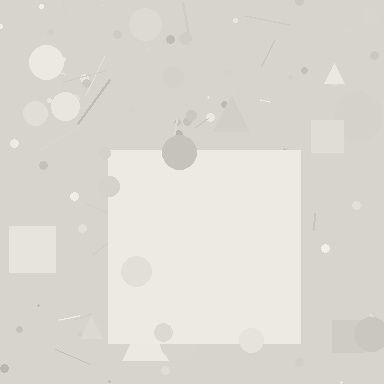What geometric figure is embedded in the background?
A square is embedded in the background.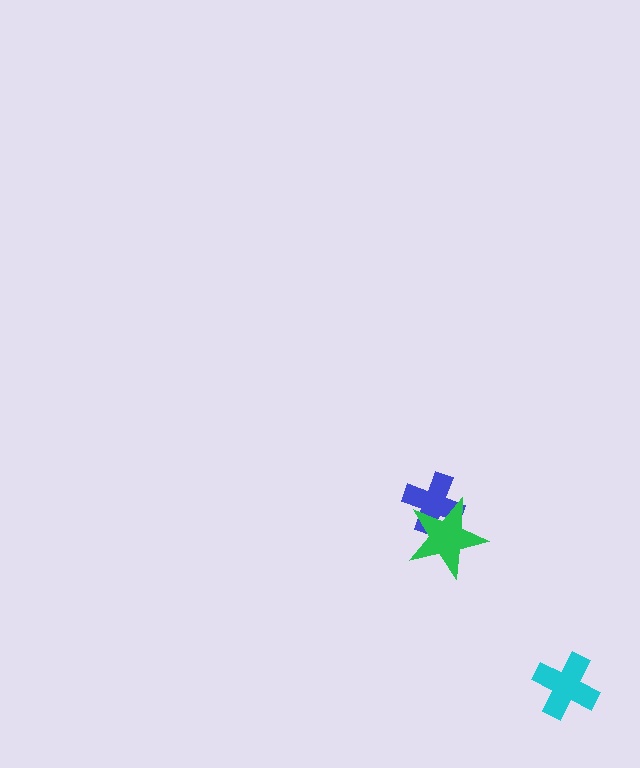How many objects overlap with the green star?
1 object overlaps with the green star.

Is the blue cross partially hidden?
Yes, it is partially covered by another shape.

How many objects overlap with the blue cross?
1 object overlaps with the blue cross.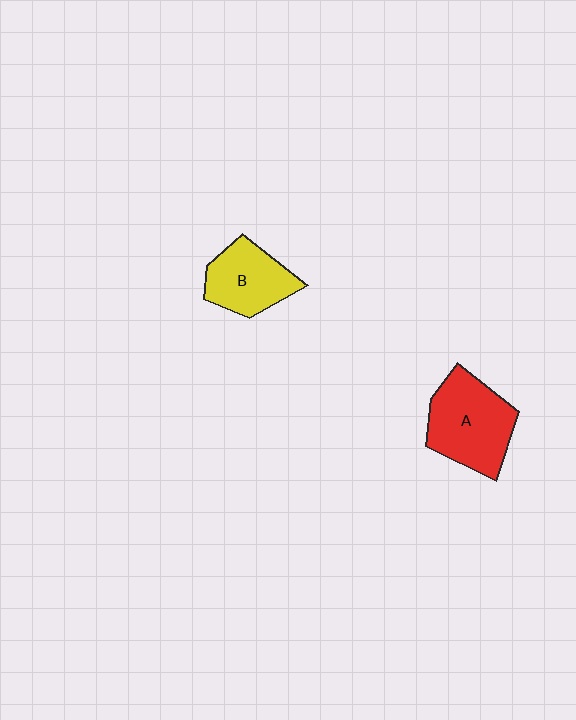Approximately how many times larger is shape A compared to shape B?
Approximately 1.4 times.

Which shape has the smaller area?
Shape B (yellow).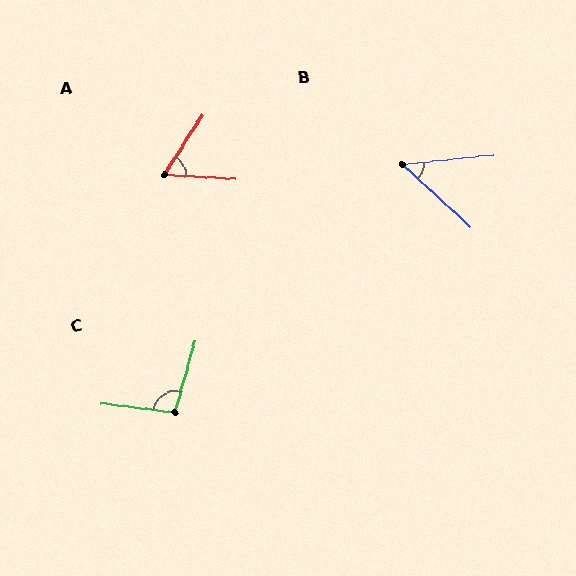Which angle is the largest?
C, at approximately 99 degrees.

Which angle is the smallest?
B, at approximately 48 degrees.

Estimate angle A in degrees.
Approximately 60 degrees.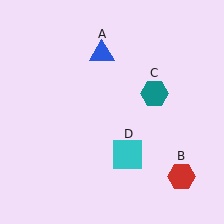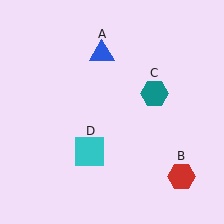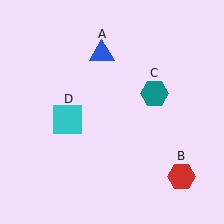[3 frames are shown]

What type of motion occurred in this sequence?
The cyan square (object D) rotated clockwise around the center of the scene.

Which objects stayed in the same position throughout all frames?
Blue triangle (object A) and red hexagon (object B) and teal hexagon (object C) remained stationary.